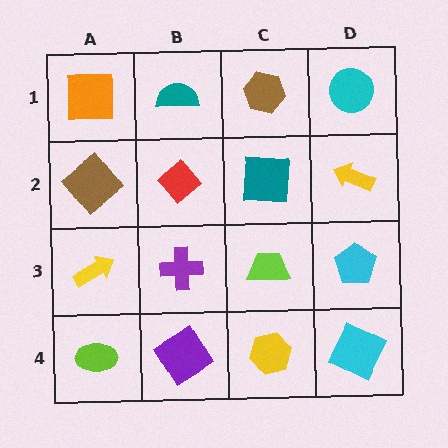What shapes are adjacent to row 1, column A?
A brown diamond (row 2, column A), a teal semicircle (row 1, column B).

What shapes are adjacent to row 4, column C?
A lime trapezoid (row 3, column C), a purple diamond (row 4, column B), a cyan square (row 4, column D).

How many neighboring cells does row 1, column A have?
2.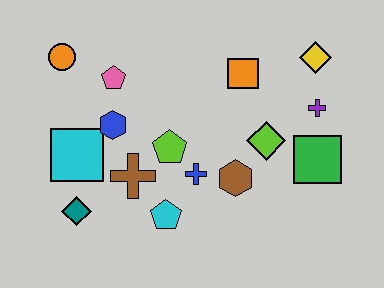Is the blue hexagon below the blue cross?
No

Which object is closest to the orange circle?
The pink pentagon is closest to the orange circle.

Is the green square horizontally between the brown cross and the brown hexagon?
No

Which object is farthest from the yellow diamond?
The teal diamond is farthest from the yellow diamond.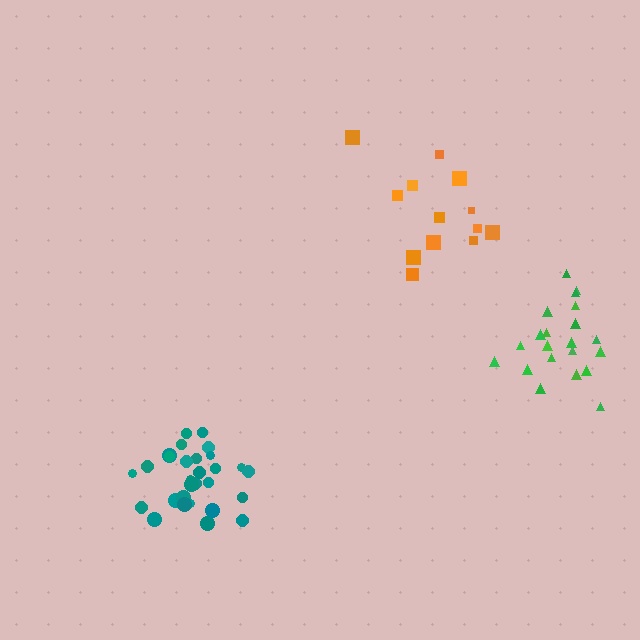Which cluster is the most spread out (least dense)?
Orange.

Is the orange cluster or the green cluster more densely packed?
Green.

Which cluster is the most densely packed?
Teal.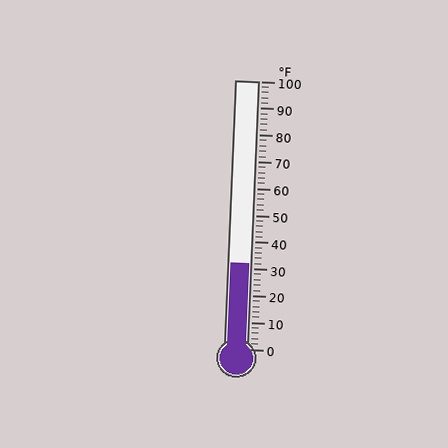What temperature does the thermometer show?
The thermometer shows approximately 32°F.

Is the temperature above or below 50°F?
The temperature is below 50°F.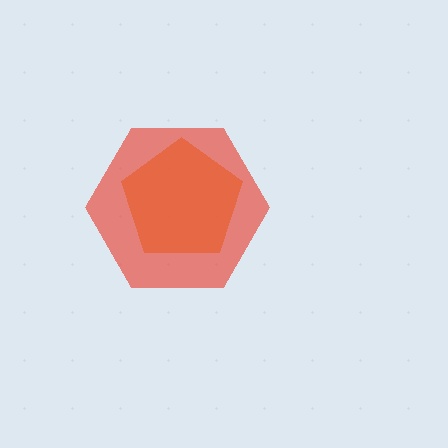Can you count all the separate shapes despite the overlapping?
Yes, there are 2 separate shapes.